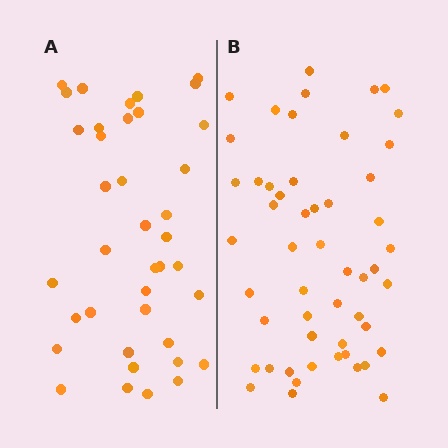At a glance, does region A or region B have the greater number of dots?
Region B (the right region) has more dots.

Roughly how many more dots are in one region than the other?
Region B has approximately 15 more dots than region A.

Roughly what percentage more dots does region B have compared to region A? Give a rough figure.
About 35% more.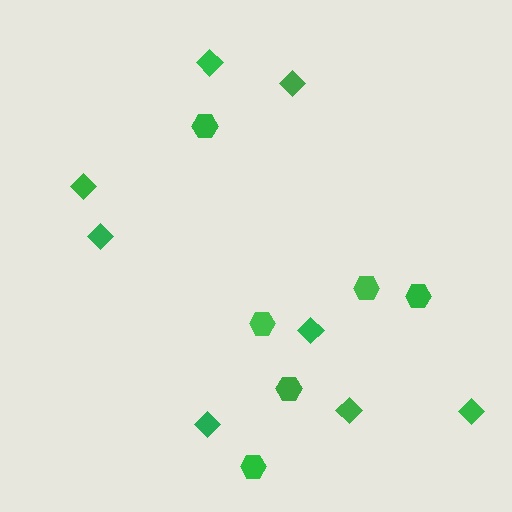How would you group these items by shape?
There are 2 groups: one group of hexagons (6) and one group of diamonds (8).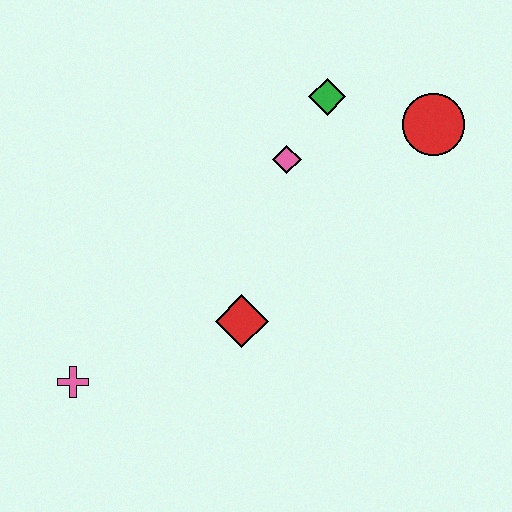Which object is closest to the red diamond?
The pink diamond is closest to the red diamond.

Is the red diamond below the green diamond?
Yes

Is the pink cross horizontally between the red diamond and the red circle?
No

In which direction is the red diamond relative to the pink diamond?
The red diamond is below the pink diamond.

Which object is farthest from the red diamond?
The red circle is farthest from the red diamond.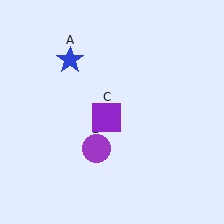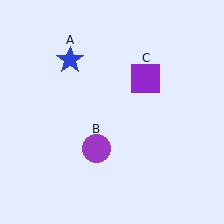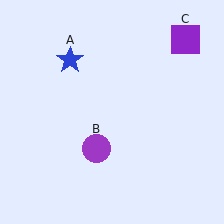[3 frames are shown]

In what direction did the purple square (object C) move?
The purple square (object C) moved up and to the right.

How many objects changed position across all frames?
1 object changed position: purple square (object C).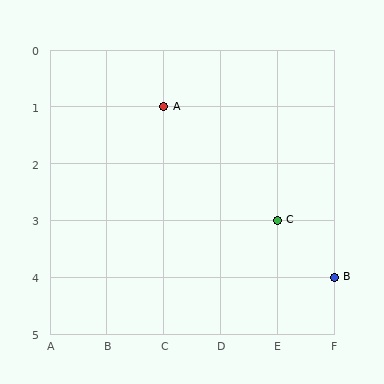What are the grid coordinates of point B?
Point B is at grid coordinates (F, 4).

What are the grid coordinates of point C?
Point C is at grid coordinates (E, 3).